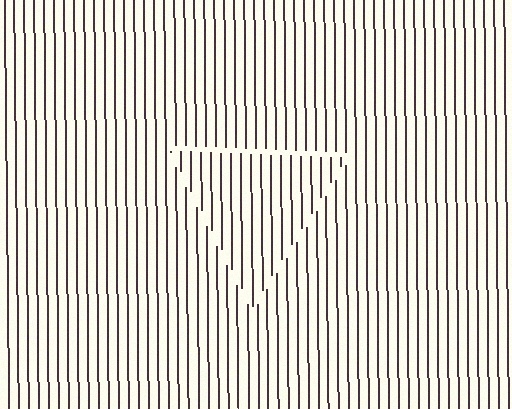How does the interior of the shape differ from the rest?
The interior of the shape contains the same grating, shifted by half a period — the contour is defined by the phase discontinuity where line-ends from the inner and outer gratings abut.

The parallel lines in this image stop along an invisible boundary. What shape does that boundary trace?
An illusory triangle. The interior of the shape contains the same grating, shifted by half a period — the contour is defined by the phase discontinuity where line-ends from the inner and outer gratings abut.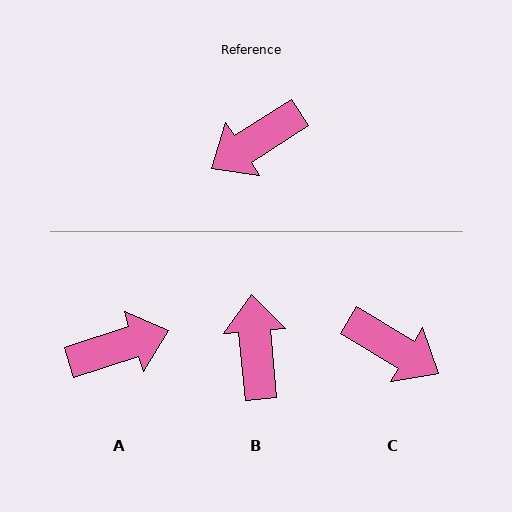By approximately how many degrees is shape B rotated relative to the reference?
Approximately 117 degrees clockwise.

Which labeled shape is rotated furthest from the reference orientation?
A, about 165 degrees away.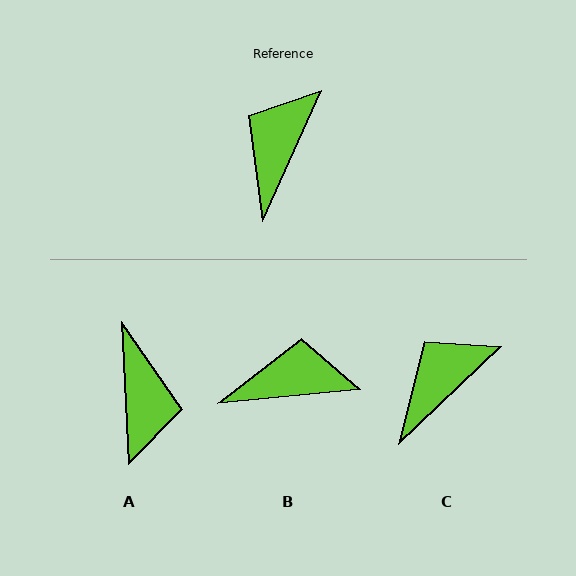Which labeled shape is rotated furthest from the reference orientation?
A, about 153 degrees away.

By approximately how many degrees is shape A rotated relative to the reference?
Approximately 153 degrees clockwise.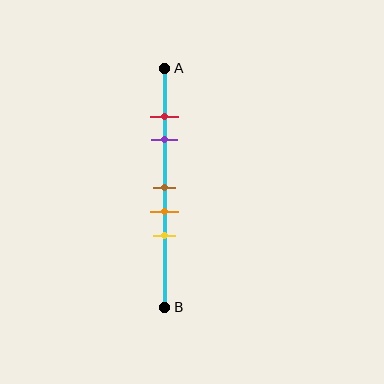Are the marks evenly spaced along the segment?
No, the marks are not evenly spaced.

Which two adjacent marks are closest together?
The red and purple marks are the closest adjacent pair.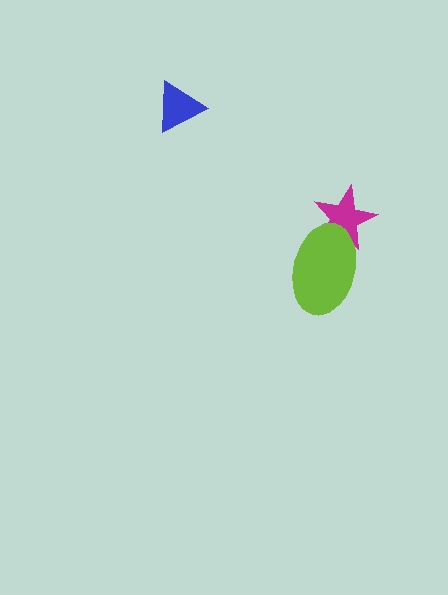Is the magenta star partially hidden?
Yes, it is partially covered by another shape.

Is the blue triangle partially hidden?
No, no other shape covers it.